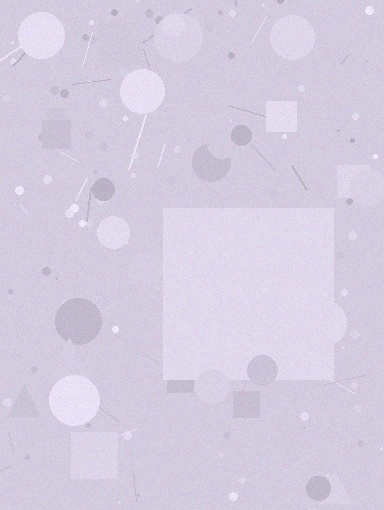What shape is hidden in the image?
A square is hidden in the image.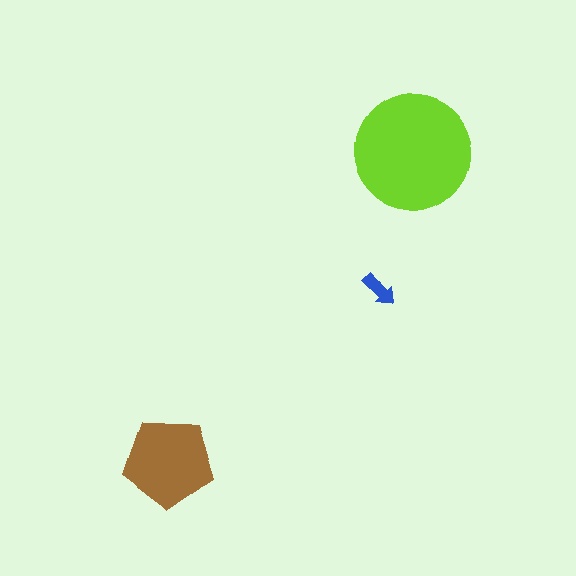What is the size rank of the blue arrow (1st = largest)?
3rd.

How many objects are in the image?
There are 3 objects in the image.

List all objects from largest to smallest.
The lime circle, the brown pentagon, the blue arrow.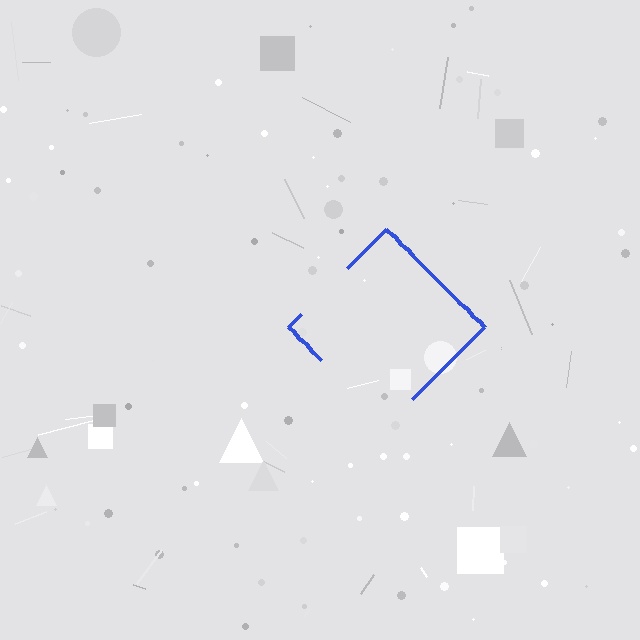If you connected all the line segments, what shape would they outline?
They would outline a diamond.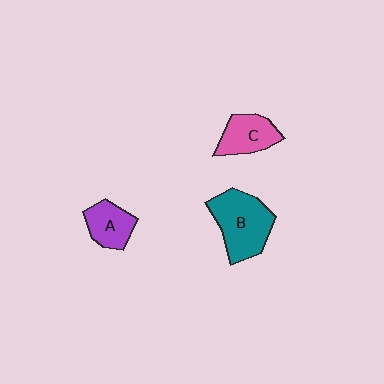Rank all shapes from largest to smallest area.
From largest to smallest: B (teal), C (pink), A (purple).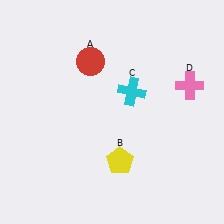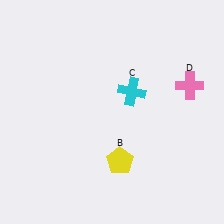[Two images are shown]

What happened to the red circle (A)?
The red circle (A) was removed in Image 2. It was in the top-left area of Image 1.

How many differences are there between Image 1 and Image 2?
There is 1 difference between the two images.